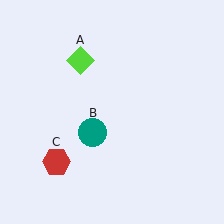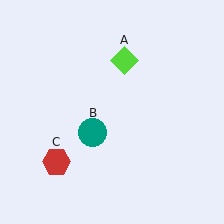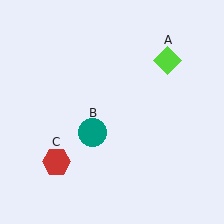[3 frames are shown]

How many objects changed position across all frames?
1 object changed position: lime diamond (object A).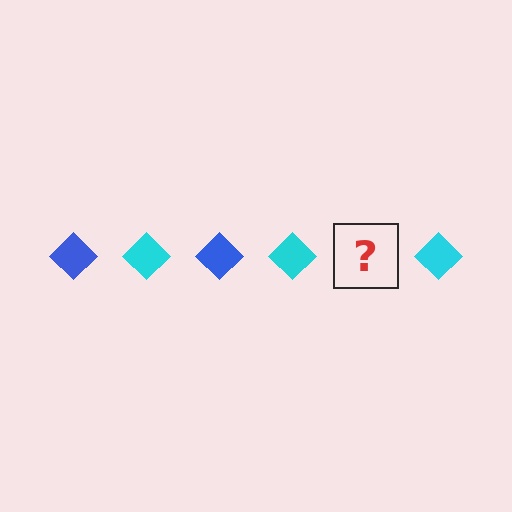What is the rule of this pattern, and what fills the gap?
The rule is that the pattern cycles through blue, cyan diamonds. The gap should be filled with a blue diamond.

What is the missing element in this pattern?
The missing element is a blue diamond.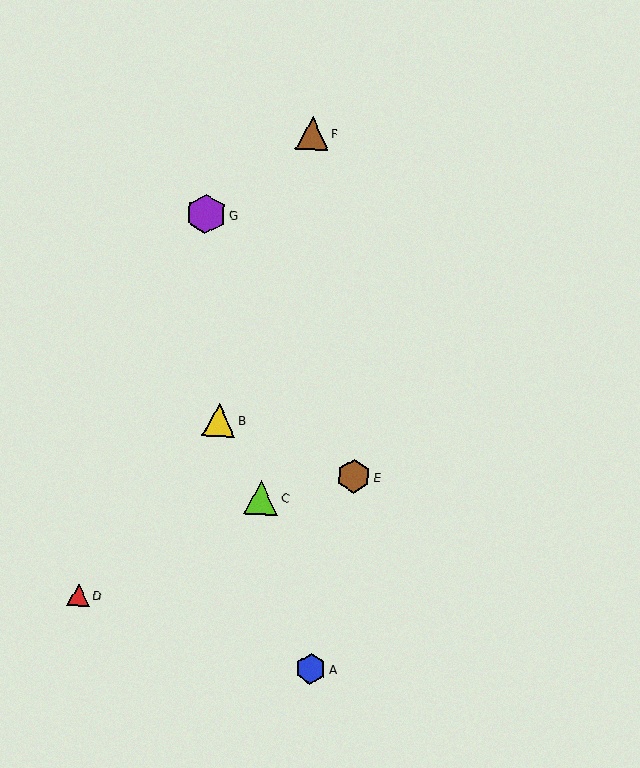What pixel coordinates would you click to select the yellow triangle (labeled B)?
Click at (219, 420) to select the yellow triangle B.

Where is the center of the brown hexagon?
The center of the brown hexagon is at (354, 476).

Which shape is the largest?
The purple hexagon (labeled G) is the largest.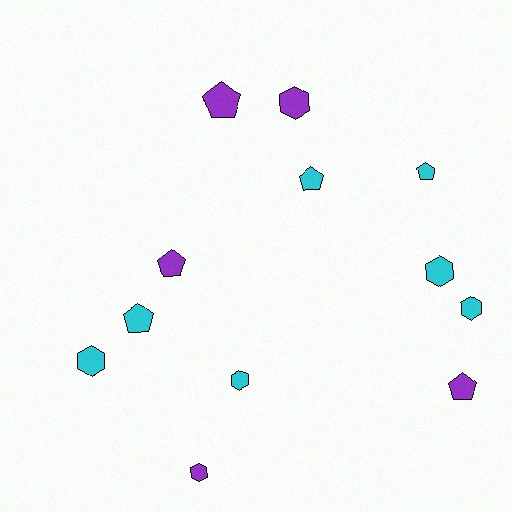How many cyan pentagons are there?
There are 3 cyan pentagons.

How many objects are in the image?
There are 12 objects.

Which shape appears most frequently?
Pentagon, with 6 objects.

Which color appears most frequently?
Cyan, with 7 objects.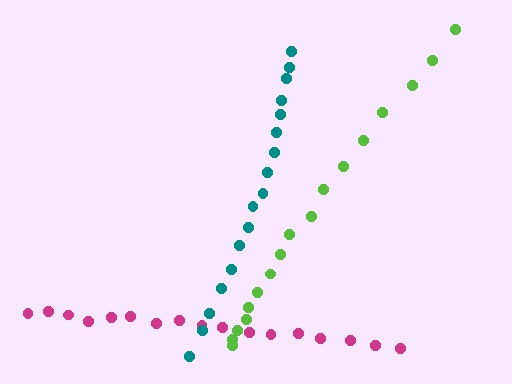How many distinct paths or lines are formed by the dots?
There are 3 distinct paths.